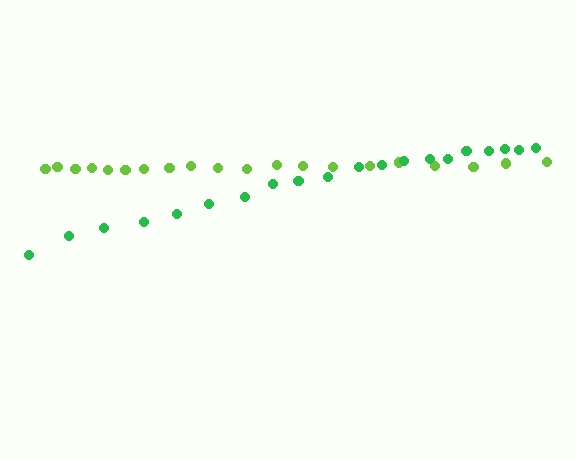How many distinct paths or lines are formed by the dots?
There are 2 distinct paths.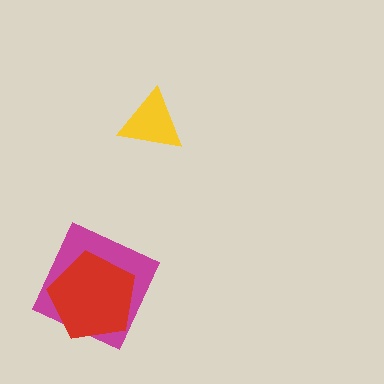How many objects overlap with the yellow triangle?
0 objects overlap with the yellow triangle.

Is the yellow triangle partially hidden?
No, no other shape covers it.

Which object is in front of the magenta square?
The red pentagon is in front of the magenta square.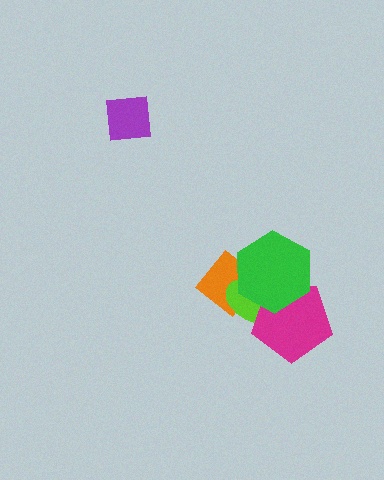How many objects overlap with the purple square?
0 objects overlap with the purple square.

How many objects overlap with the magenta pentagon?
2 objects overlap with the magenta pentagon.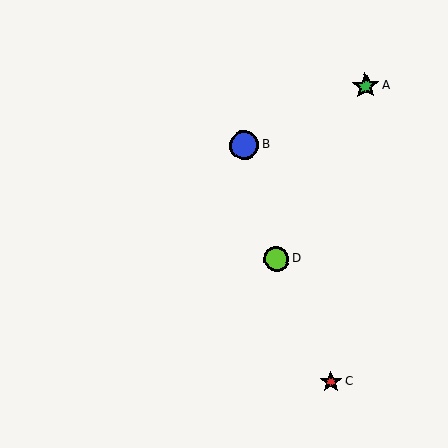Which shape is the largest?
The blue circle (labeled B) is the largest.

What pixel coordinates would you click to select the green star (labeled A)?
Click at (365, 86) to select the green star A.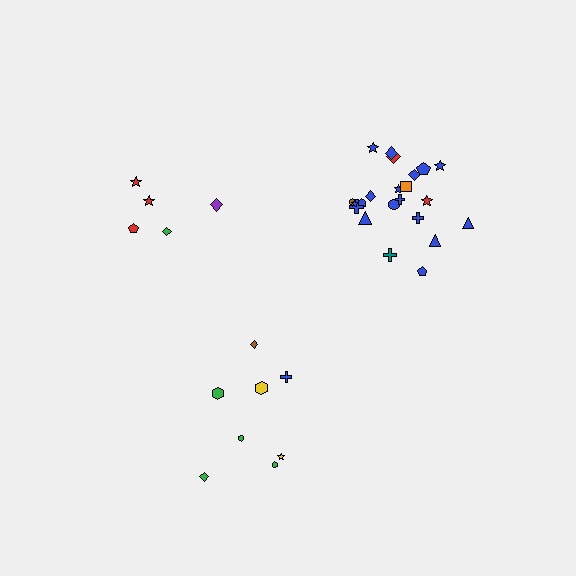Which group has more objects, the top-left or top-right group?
The top-right group.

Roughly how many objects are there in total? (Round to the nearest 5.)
Roughly 35 objects in total.